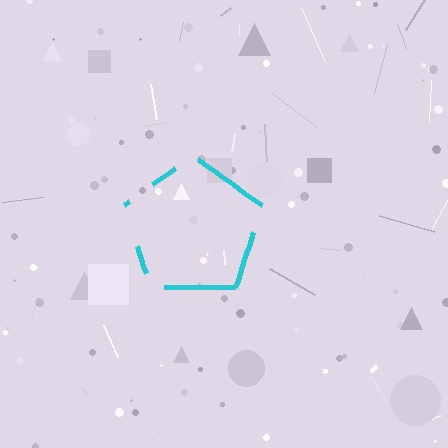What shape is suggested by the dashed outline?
The dashed outline suggests a pentagon.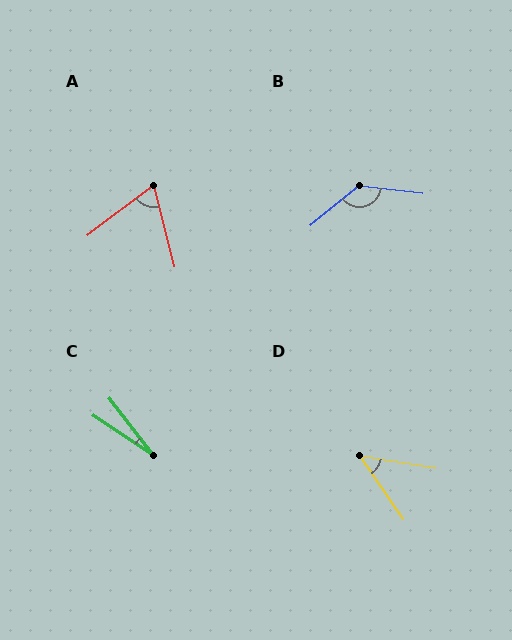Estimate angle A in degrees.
Approximately 67 degrees.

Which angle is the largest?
B, at approximately 134 degrees.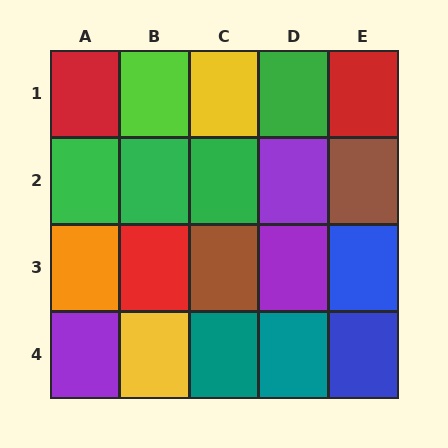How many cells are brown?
2 cells are brown.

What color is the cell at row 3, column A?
Orange.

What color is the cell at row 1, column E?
Red.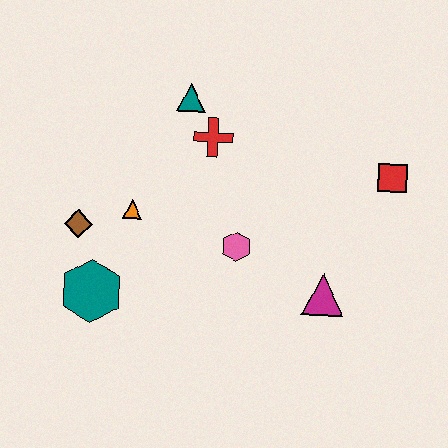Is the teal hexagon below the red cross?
Yes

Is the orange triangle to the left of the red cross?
Yes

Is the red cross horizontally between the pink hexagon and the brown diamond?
Yes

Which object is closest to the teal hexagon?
The brown diamond is closest to the teal hexagon.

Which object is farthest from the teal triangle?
The magenta triangle is farthest from the teal triangle.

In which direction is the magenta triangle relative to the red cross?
The magenta triangle is below the red cross.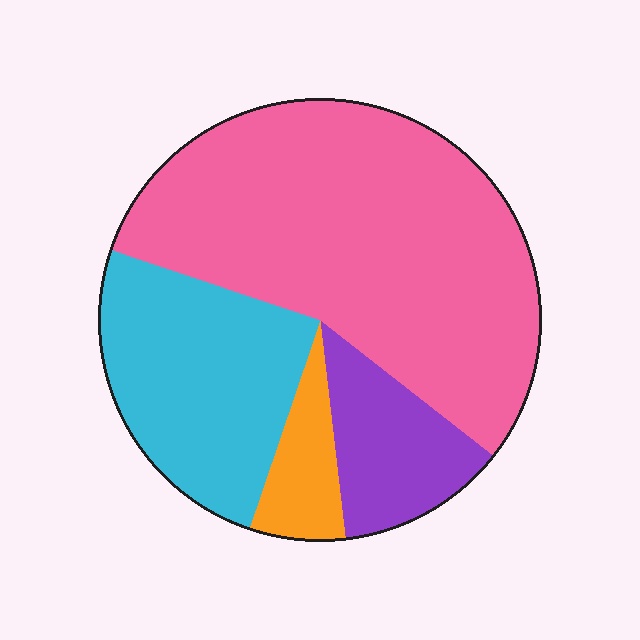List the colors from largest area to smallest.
From largest to smallest: pink, cyan, purple, orange.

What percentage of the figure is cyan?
Cyan covers 25% of the figure.